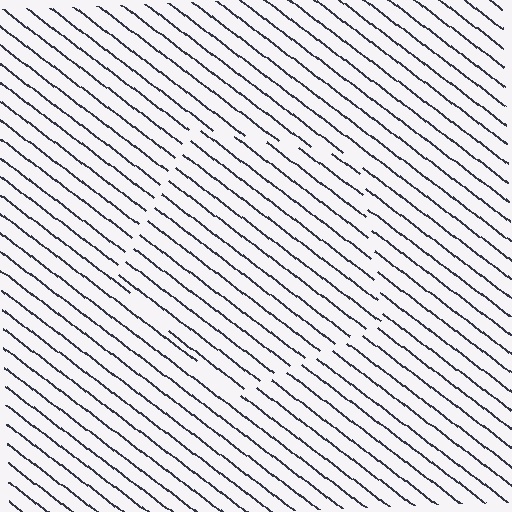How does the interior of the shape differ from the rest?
The interior of the shape contains the same grating, shifted by half a period — the contour is defined by the phase discontinuity where line-ends from the inner and outer gratings abut.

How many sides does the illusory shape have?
5 sides — the line-ends trace a pentagon.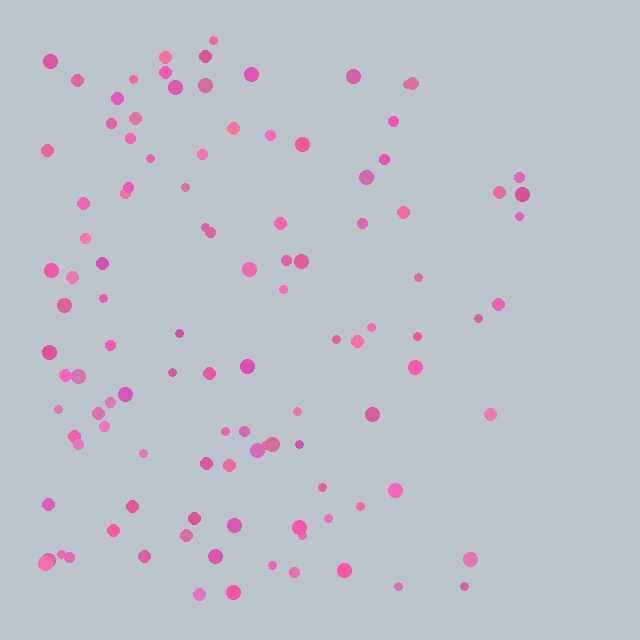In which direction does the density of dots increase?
From right to left, with the left side densest.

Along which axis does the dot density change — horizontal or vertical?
Horizontal.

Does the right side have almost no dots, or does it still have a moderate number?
Still a moderate number, just noticeably fewer than the left.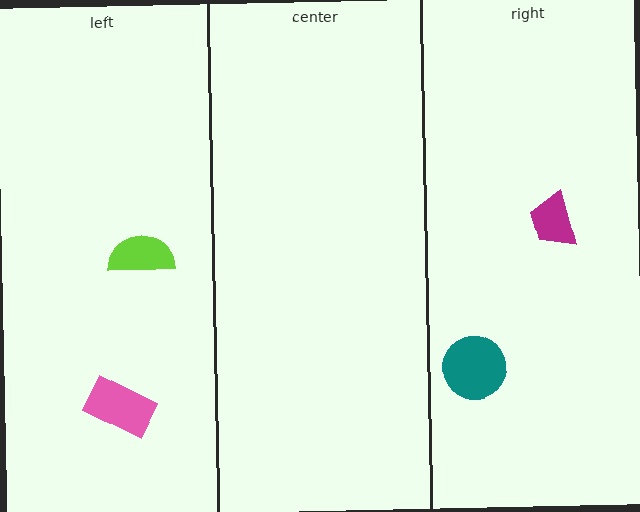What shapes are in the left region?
The pink rectangle, the lime semicircle.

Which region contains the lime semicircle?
The left region.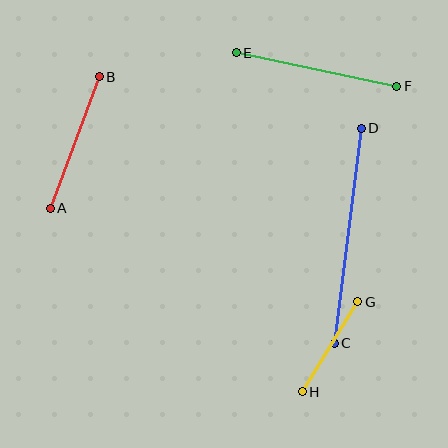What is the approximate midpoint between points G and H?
The midpoint is at approximately (330, 347) pixels.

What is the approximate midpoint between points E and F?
The midpoint is at approximately (316, 69) pixels.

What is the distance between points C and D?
The distance is approximately 217 pixels.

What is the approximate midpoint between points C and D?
The midpoint is at approximately (348, 236) pixels.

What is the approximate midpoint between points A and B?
The midpoint is at approximately (75, 143) pixels.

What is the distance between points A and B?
The distance is approximately 140 pixels.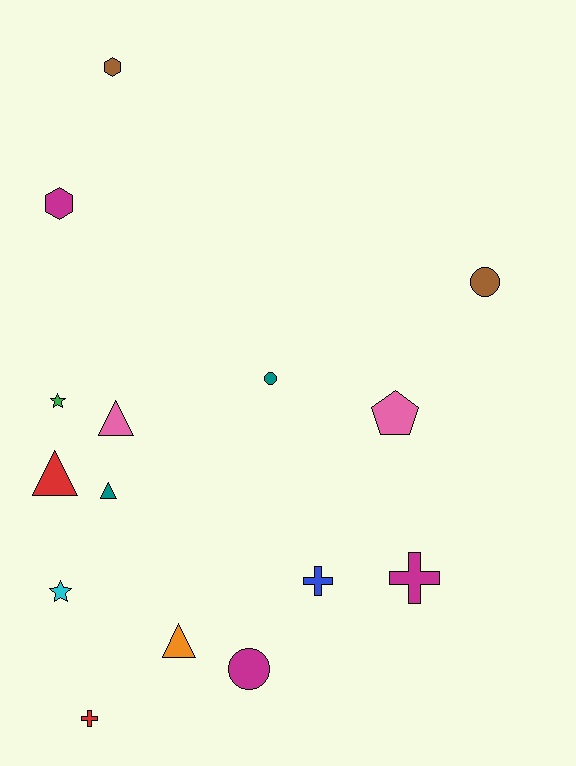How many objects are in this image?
There are 15 objects.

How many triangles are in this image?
There are 4 triangles.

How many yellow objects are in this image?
There are no yellow objects.